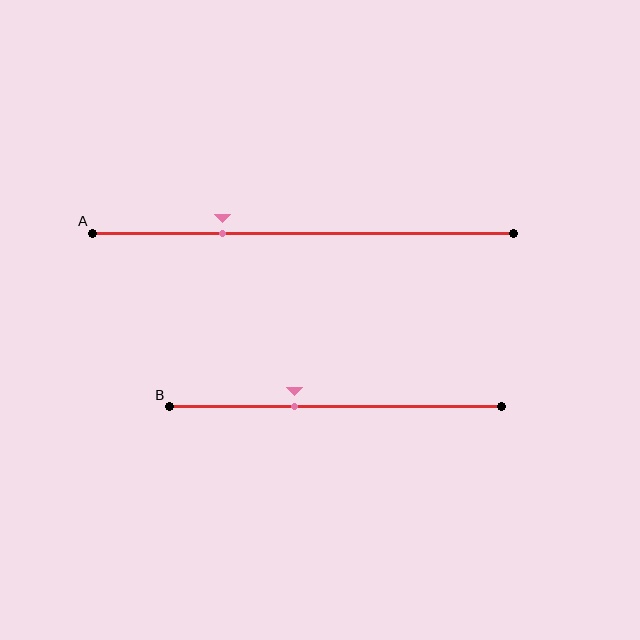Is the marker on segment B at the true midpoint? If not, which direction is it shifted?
No, the marker on segment B is shifted to the left by about 13% of the segment length.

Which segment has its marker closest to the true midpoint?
Segment B has its marker closest to the true midpoint.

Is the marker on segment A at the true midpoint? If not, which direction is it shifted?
No, the marker on segment A is shifted to the left by about 19% of the segment length.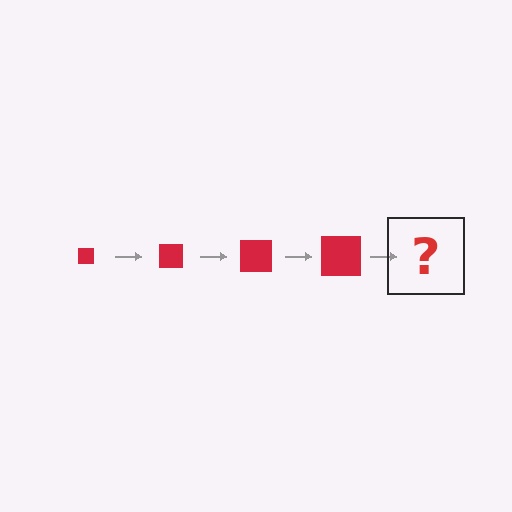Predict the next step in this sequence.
The next step is a red square, larger than the previous one.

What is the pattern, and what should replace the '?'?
The pattern is that the square gets progressively larger each step. The '?' should be a red square, larger than the previous one.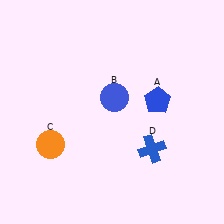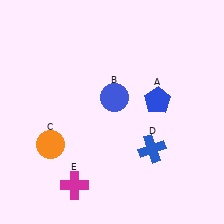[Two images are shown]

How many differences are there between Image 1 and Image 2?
There is 1 difference between the two images.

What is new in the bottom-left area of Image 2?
A magenta cross (E) was added in the bottom-left area of Image 2.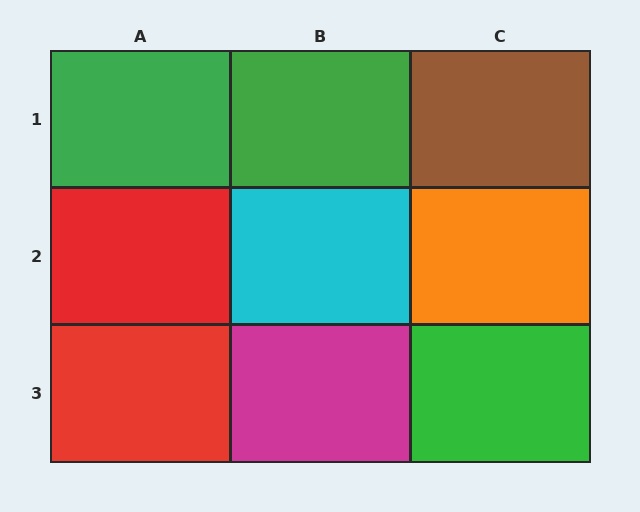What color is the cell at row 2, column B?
Cyan.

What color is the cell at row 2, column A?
Red.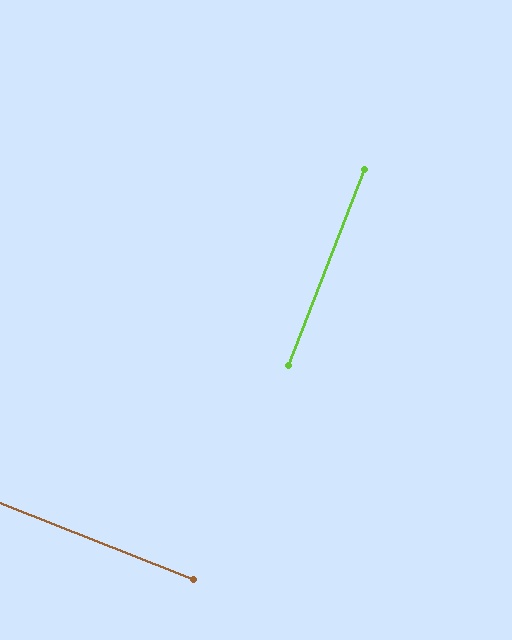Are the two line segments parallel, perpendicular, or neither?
Perpendicular — they meet at approximately 90°.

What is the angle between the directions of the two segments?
Approximately 90 degrees.